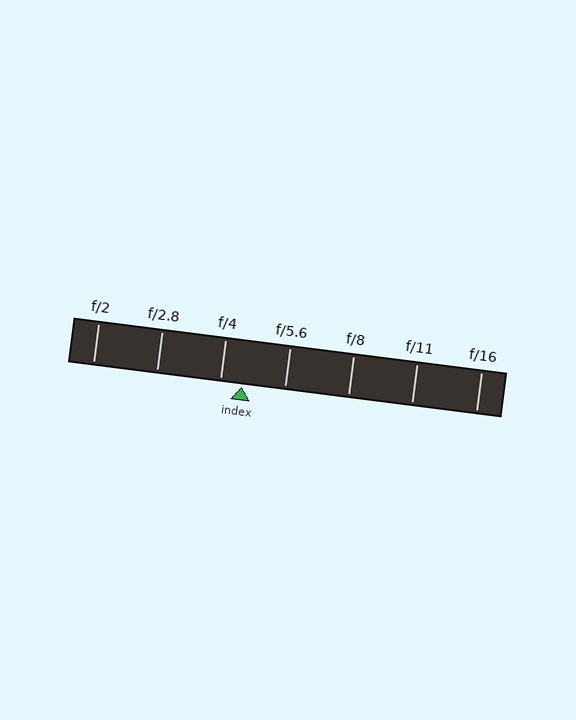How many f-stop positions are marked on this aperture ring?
There are 7 f-stop positions marked.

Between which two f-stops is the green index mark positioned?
The index mark is between f/4 and f/5.6.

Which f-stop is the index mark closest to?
The index mark is closest to f/4.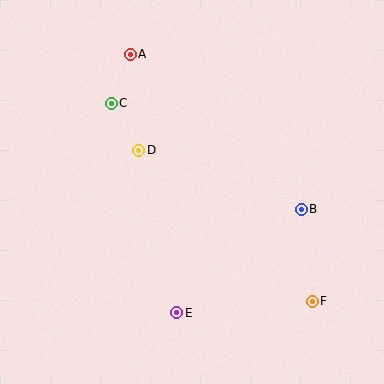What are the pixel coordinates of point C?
Point C is at (111, 103).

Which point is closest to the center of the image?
Point D at (139, 150) is closest to the center.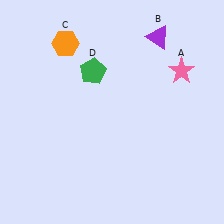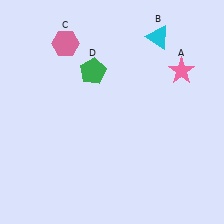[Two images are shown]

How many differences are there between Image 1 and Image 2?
There are 2 differences between the two images.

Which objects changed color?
B changed from purple to cyan. C changed from orange to pink.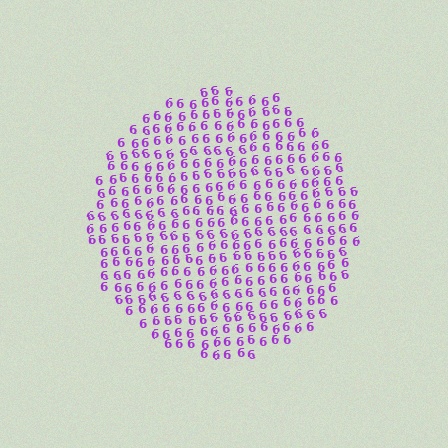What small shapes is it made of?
It is made of small digit 6's.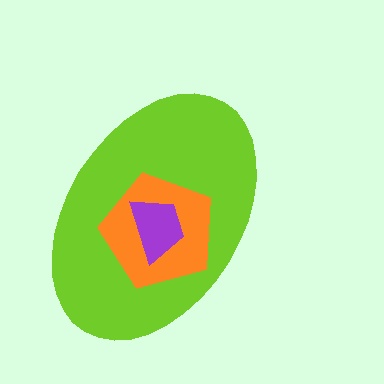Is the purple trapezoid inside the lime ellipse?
Yes.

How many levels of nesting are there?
3.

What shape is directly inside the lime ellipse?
The orange pentagon.